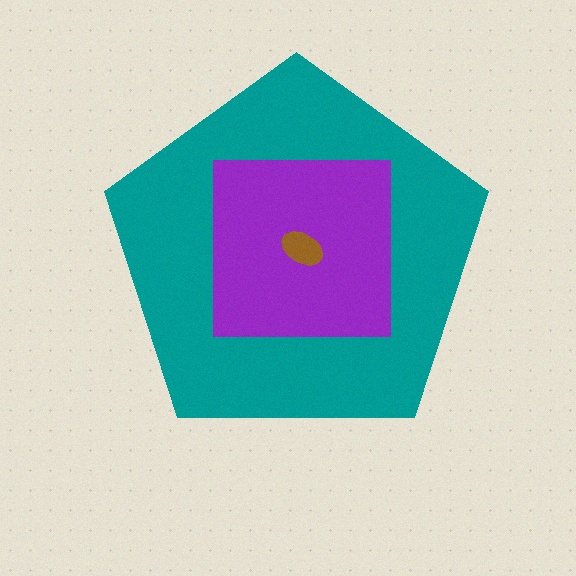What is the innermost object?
The brown ellipse.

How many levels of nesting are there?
3.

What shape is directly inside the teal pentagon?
The purple square.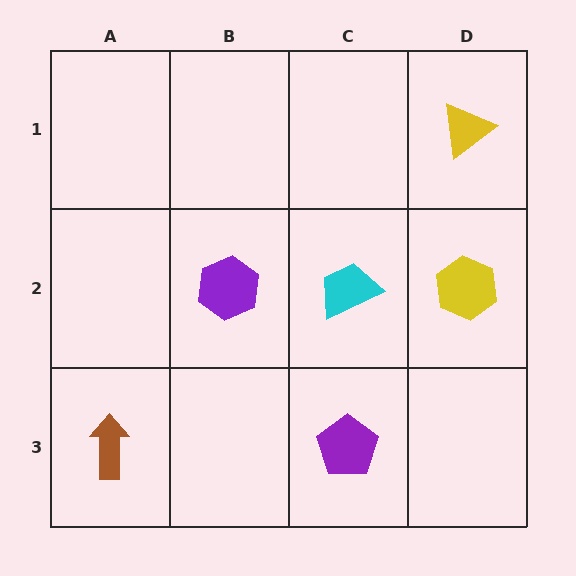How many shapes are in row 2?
3 shapes.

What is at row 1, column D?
A yellow triangle.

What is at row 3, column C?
A purple pentagon.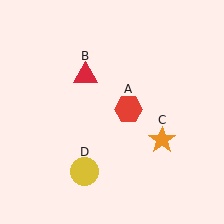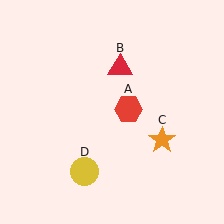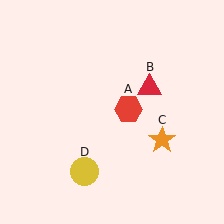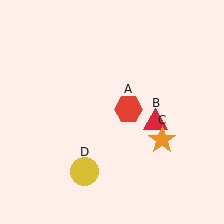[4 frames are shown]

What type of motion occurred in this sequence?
The red triangle (object B) rotated clockwise around the center of the scene.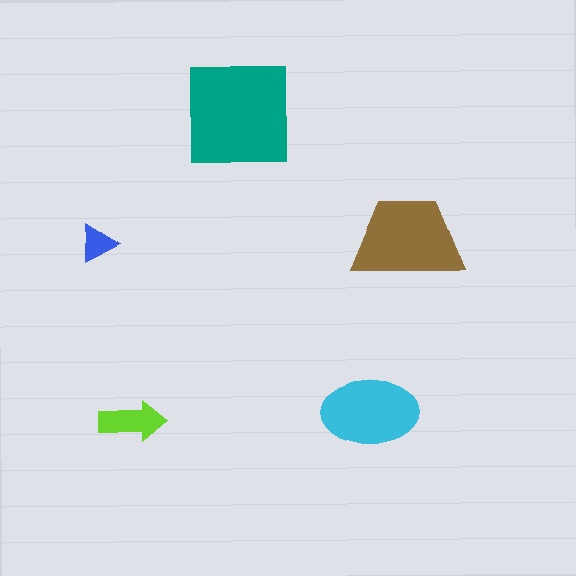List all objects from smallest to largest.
The blue triangle, the lime arrow, the cyan ellipse, the brown trapezoid, the teal square.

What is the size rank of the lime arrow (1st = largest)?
4th.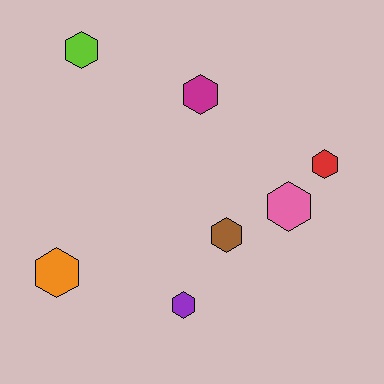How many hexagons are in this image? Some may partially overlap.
There are 7 hexagons.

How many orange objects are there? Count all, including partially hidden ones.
There is 1 orange object.